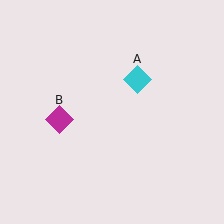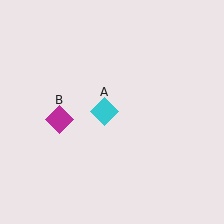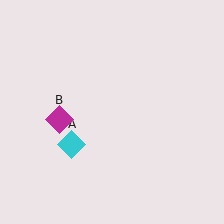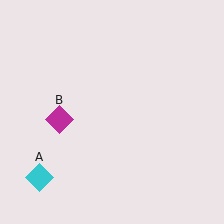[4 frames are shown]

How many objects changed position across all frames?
1 object changed position: cyan diamond (object A).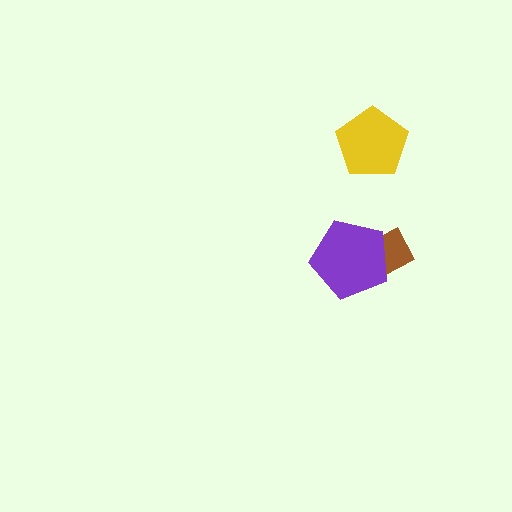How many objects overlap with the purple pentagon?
1 object overlaps with the purple pentagon.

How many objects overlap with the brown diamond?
1 object overlaps with the brown diamond.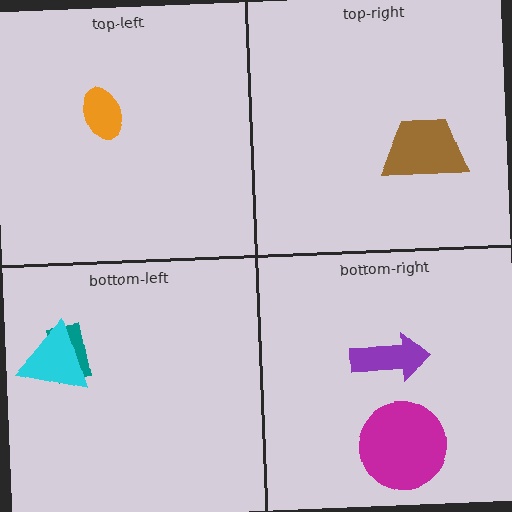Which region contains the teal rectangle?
The bottom-left region.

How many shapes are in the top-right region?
1.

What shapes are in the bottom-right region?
The purple arrow, the magenta circle.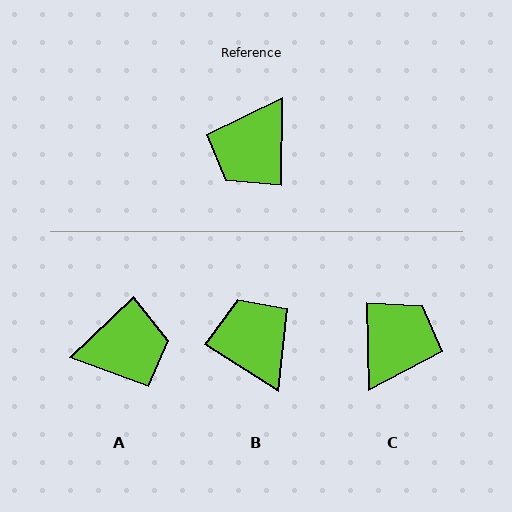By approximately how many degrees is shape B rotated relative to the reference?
Approximately 122 degrees clockwise.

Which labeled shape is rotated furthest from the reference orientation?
C, about 178 degrees away.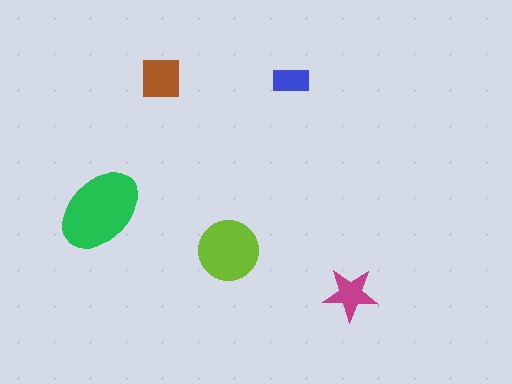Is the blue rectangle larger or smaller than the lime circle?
Smaller.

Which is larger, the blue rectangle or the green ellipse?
The green ellipse.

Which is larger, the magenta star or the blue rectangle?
The magenta star.